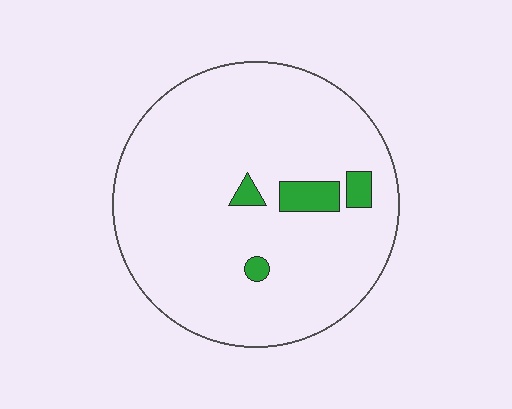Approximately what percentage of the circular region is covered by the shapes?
Approximately 5%.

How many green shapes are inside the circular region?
4.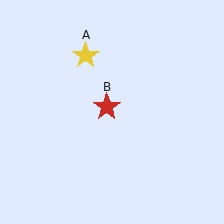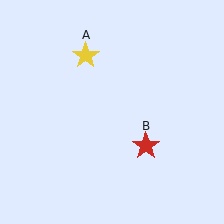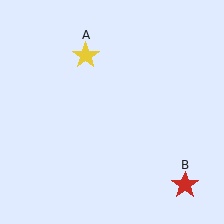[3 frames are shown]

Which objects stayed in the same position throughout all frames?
Yellow star (object A) remained stationary.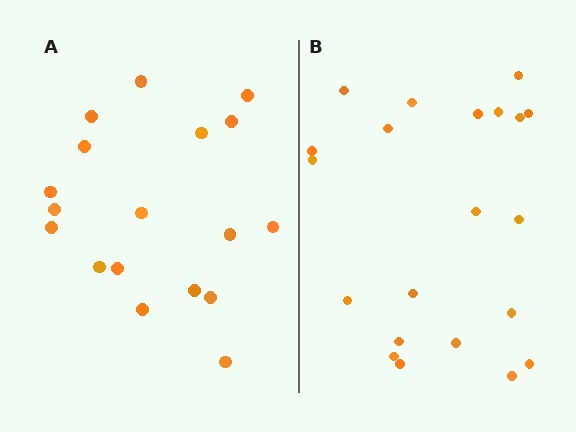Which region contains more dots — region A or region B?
Region B (the right region) has more dots.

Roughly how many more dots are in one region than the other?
Region B has just a few more — roughly 2 or 3 more dots than region A.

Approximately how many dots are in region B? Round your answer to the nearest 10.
About 20 dots. (The exact count is 21, which rounds to 20.)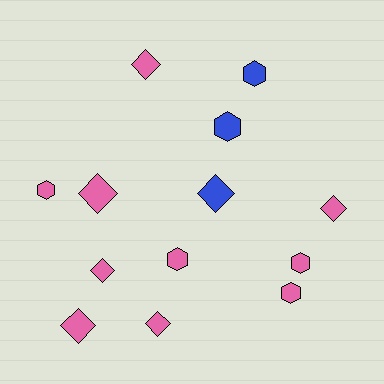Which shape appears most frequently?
Diamond, with 7 objects.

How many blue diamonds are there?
There is 1 blue diamond.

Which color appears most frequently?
Pink, with 10 objects.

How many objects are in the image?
There are 13 objects.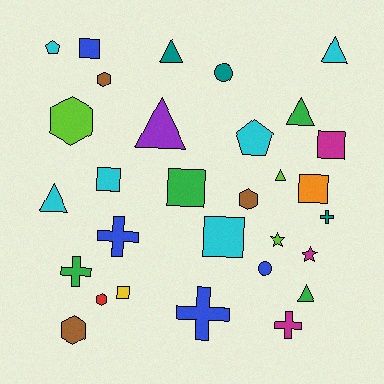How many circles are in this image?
There are 2 circles.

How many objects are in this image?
There are 30 objects.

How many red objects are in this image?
There is 1 red object.